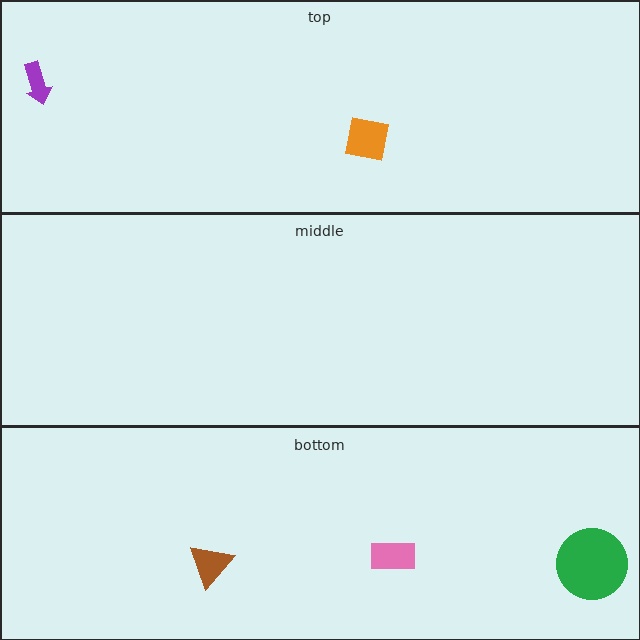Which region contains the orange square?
The top region.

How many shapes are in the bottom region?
3.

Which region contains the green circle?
The bottom region.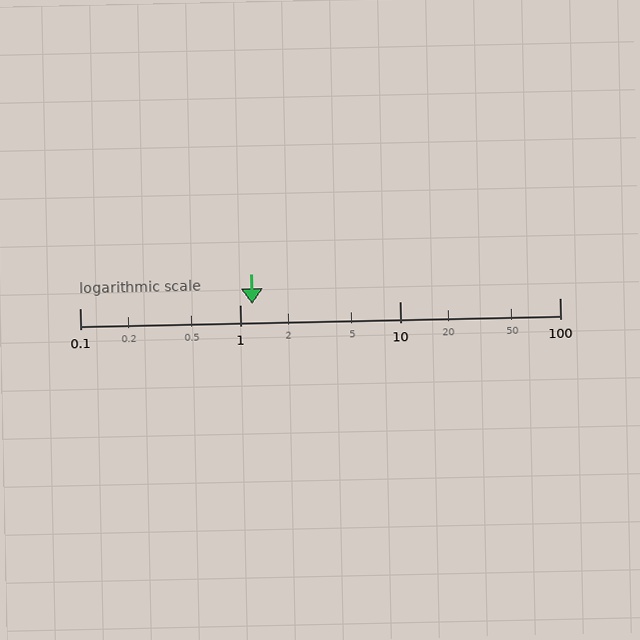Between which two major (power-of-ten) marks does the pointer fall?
The pointer is between 1 and 10.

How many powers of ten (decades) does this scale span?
The scale spans 3 decades, from 0.1 to 100.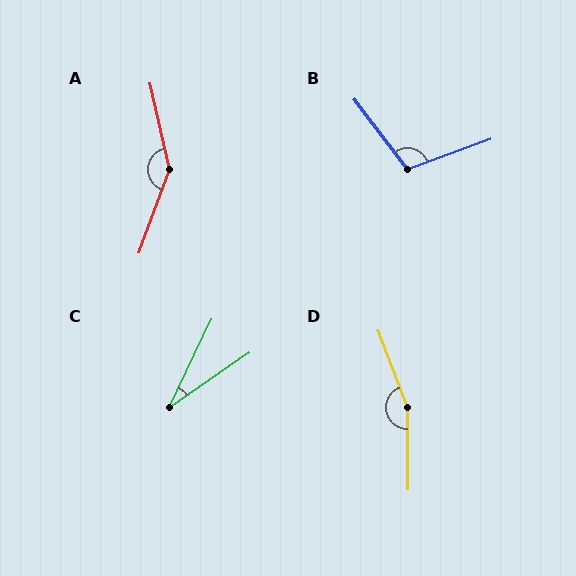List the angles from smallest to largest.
C (30°), B (107°), A (147°), D (160°).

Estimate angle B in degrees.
Approximately 107 degrees.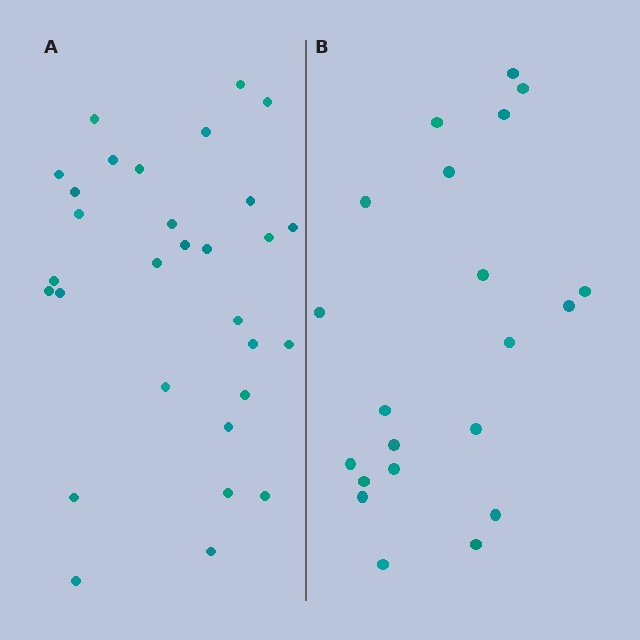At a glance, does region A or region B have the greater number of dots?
Region A (the left region) has more dots.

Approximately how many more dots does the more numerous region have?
Region A has roughly 8 or so more dots than region B.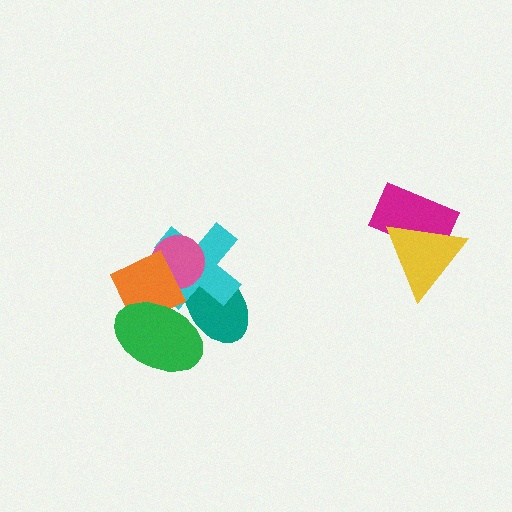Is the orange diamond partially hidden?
Yes, it is partially covered by another shape.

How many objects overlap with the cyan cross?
4 objects overlap with the cyan cross.